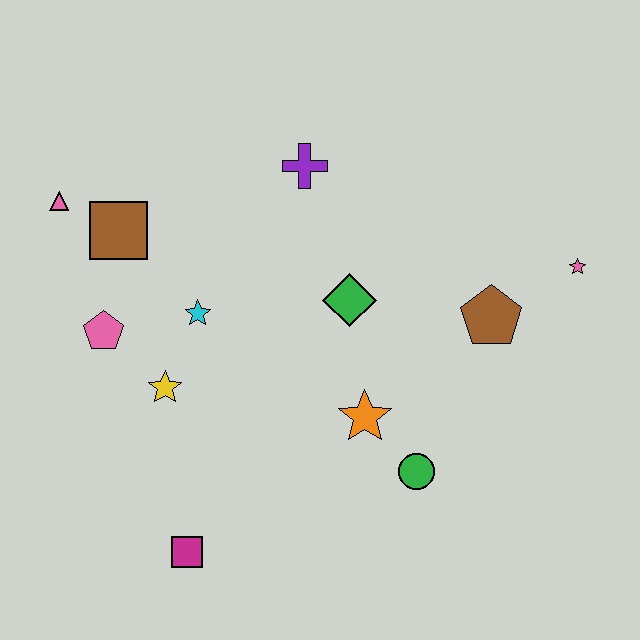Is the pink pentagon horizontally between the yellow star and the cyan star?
No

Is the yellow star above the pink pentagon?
No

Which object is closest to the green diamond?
The orange star is closest to the green diamond.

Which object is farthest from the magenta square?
The pink star is farthest from the magenta square.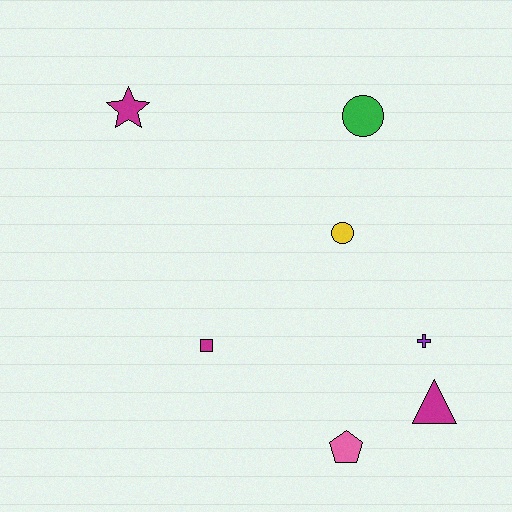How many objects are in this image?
There are 7 objects.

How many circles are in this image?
There are 2 circles.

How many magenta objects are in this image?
There are 3 magenta objects.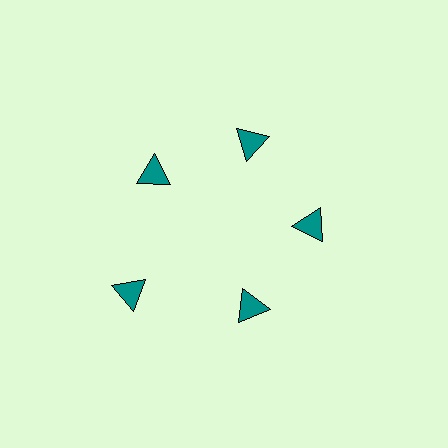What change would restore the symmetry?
The symmetry would be restored by moving it inward, back onto the ring so that all 5 triangles sit at equal angles and equal distance from the center.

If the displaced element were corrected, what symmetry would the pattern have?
It would have 5-fold rotational symmetry — the pattern would map onto itself every 72 degrees.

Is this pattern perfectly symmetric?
No. The 5 teal triangles are arranged in a ring, but one element near the 8 o'clock position is pushed outward from the center, breaking the 5-fold rotational symmetry.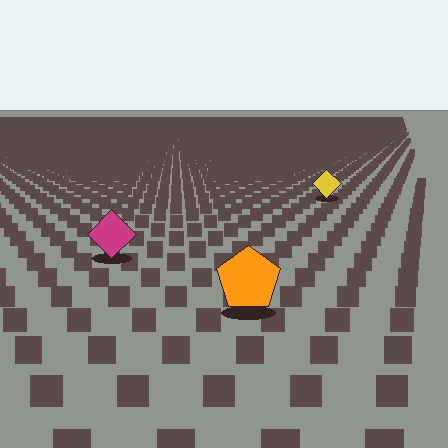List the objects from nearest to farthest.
From nearest to farthest: the orange pentagon, the magenta diamond, the yellow diamond.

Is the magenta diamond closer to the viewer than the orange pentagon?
No. The orange pentagon is closer — you can tell from the texture gradient: the ground texture is coarser near it.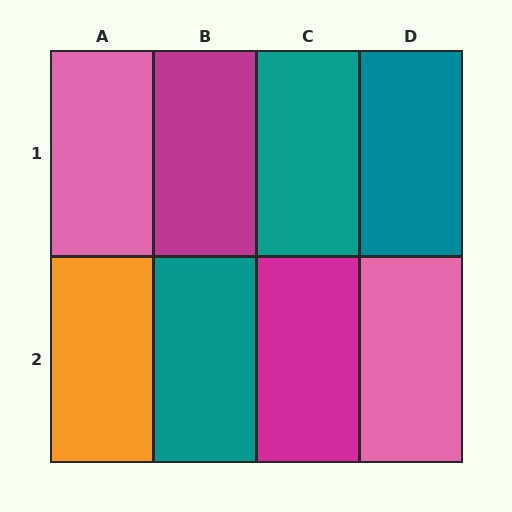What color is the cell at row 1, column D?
Teal.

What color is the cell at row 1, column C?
Teal.